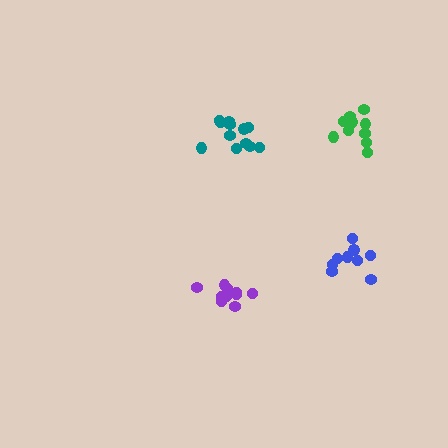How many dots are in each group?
Group 1: 10 dots, Group 2: 12 dots, Group 3: 9 dots, Group 4: 10 dots (41 total).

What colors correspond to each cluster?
The clusters are colored: green, teal, blue, purple.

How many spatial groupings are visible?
There are 4 spatial groupings.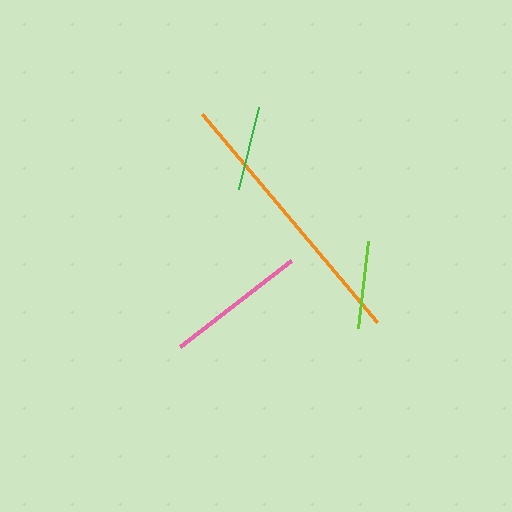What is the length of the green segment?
The green segment is approximately 84 pixels long.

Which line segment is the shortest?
The green line is the shortest at approximately 84 pixels.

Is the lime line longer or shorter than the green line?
The lime line is longer than the green line.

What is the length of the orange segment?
The orange segment is approximately 272 pixels long.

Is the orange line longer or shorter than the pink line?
The orange line is longer than the pink line.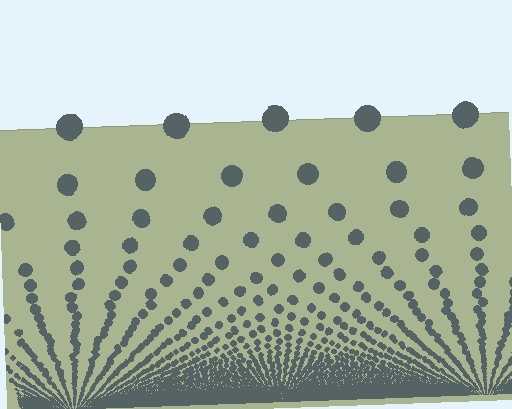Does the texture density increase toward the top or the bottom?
Density increases toward the bottom.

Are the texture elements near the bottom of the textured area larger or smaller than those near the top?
Smaller. The gradient is inverted — elements near the bottom are smaller and denser.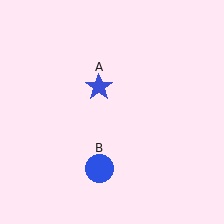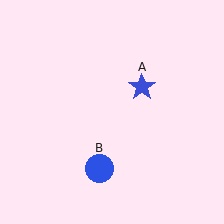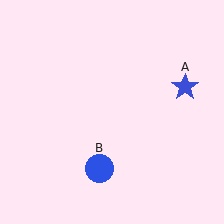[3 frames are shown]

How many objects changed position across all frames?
1 object changed position: blue star (object A).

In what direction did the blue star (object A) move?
The blue star (object A) moved right.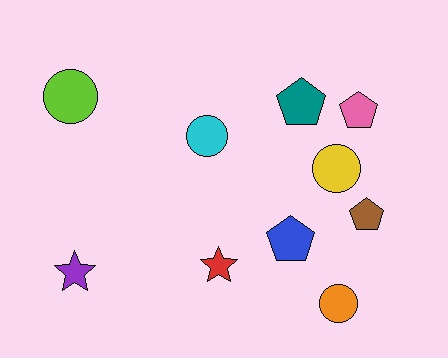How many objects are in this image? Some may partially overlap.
There are 10 objects.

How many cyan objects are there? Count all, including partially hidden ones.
There is 1 cyan object.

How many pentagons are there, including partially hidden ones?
There are 4 pentagons.